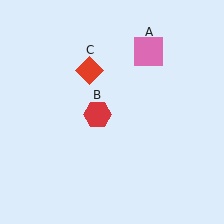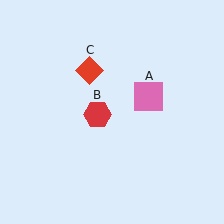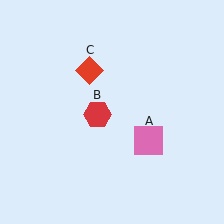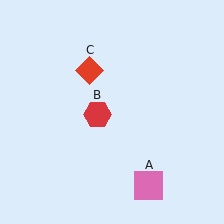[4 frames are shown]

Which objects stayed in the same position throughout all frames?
Red hexagon (object B) and red diamond (object C) remained stationary.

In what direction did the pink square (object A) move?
The pink square (object A) moved down.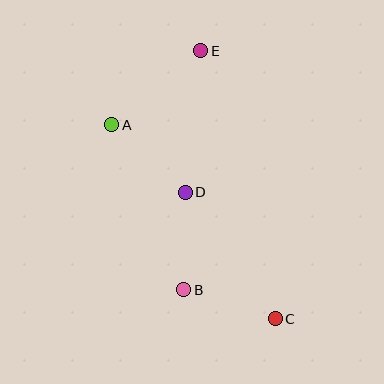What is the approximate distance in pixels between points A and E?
The distance between A and E is approximately 116 pixels.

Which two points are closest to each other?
Points B and C are closest to each other.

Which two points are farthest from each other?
Points C and E are farthest from each other.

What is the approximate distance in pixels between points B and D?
The distance between B and D is approximately 97 pixels.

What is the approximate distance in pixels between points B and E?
The distance between B and E is approximately 239 pixels.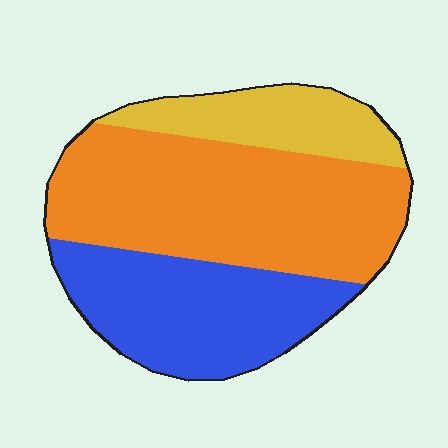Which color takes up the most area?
Orange, at roughly 50%.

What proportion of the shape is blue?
Blue covers about 30% of the shape.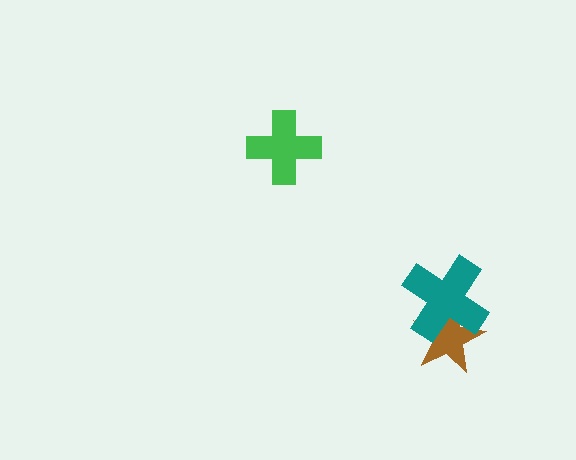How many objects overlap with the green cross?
0 objects overlap with the green cross.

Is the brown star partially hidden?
Yes, it is partially covered by another shape.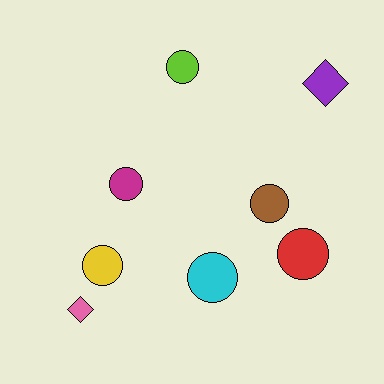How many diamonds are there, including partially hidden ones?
There are 2 diamonds.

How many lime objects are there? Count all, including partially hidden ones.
There is 1 lime object.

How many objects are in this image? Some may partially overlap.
There are 8 objects.